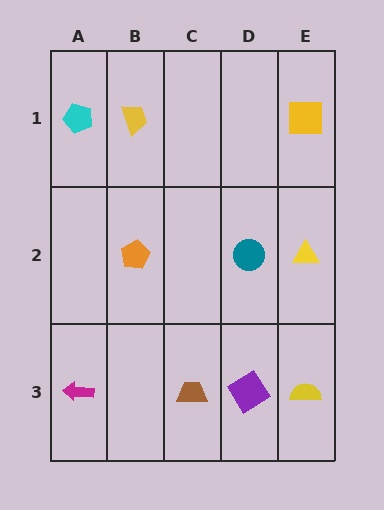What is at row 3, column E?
A yellow semicircle.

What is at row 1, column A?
A cyan pentagon.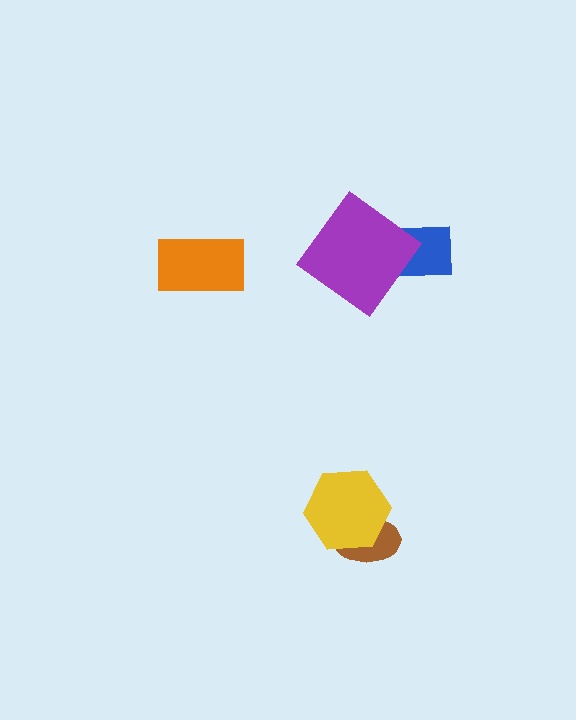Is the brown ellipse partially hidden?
Yes, it is partially covered by another shape.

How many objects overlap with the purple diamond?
1 object overlaps with the purple diamond.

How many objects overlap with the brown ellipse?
1 object overlaps with the brown ellipse.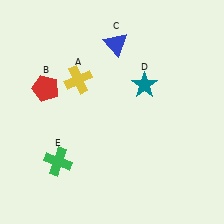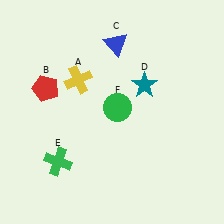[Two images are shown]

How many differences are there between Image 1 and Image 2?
There is 1 difference between the two images.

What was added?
A green circle (F) was added in Image 2.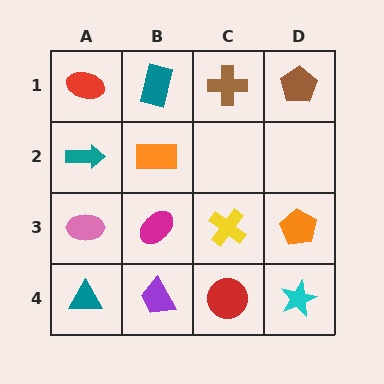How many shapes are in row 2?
2 shapes.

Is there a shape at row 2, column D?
No, that cell is empty.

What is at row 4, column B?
A purple trapezoid.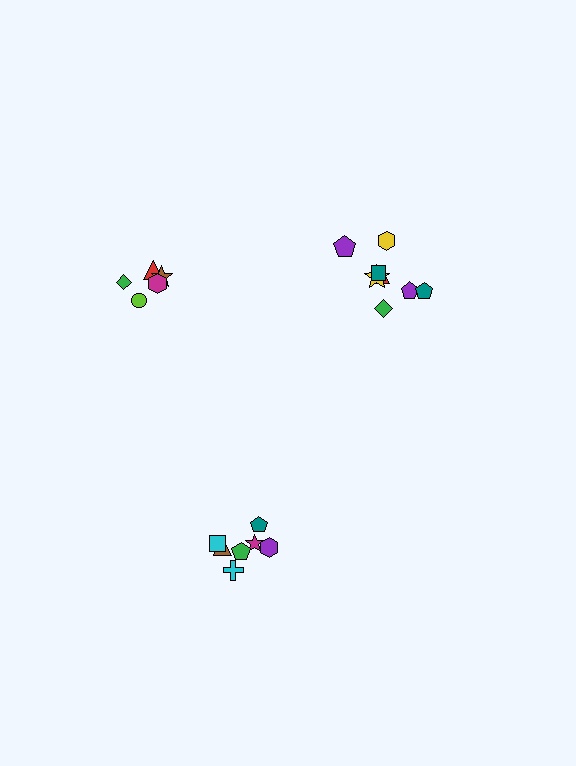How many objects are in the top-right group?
There are 8 objects.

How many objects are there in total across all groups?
There are 20 objects.